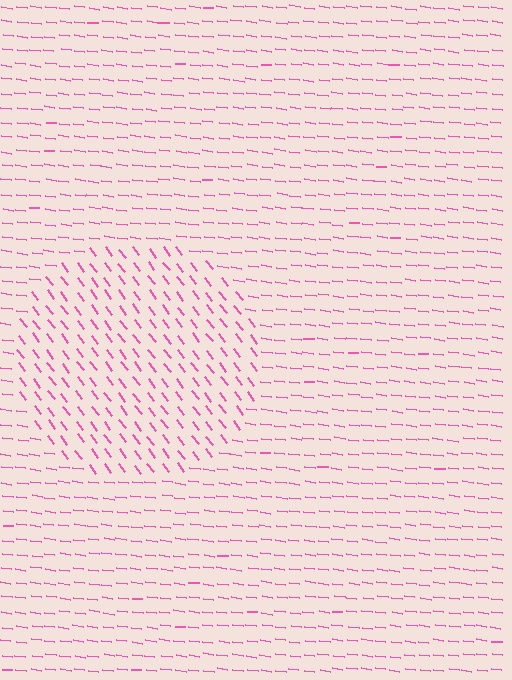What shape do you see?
I see a circle.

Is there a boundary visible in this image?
Yes, there is a texture boundary formed by a change in line orientation.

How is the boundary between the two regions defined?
The boundary is defined purely by a change in line orientation (approximately 45 degrees difference). All lines are the same color and thickness.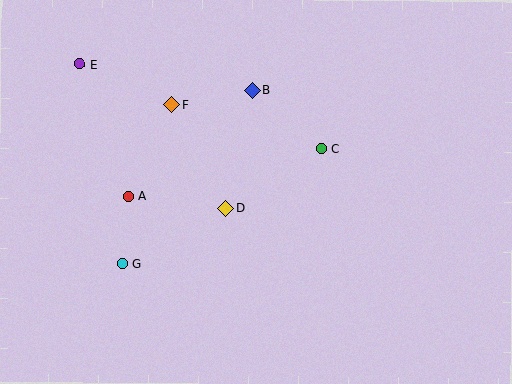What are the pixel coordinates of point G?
Point G is at (123, 264).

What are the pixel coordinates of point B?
Point B is at (252, 90).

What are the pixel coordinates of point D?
Point D is at (225, 208).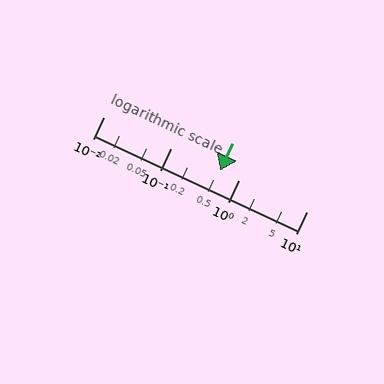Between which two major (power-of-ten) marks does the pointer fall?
The pointer is between 0.1 and 1.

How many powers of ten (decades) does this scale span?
The scale spans 3 decades, from 0.01 to 10.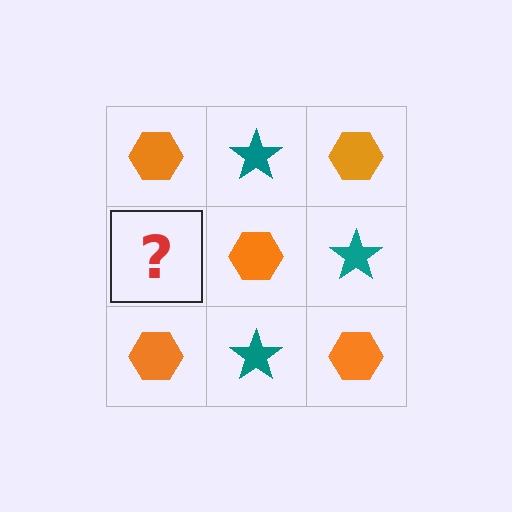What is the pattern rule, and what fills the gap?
The rule is that it alternates orange hexagon and teal star in a checkerboard pattern. The gap should be filled with a teal star.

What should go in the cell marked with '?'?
The missing cell should contain a teal star.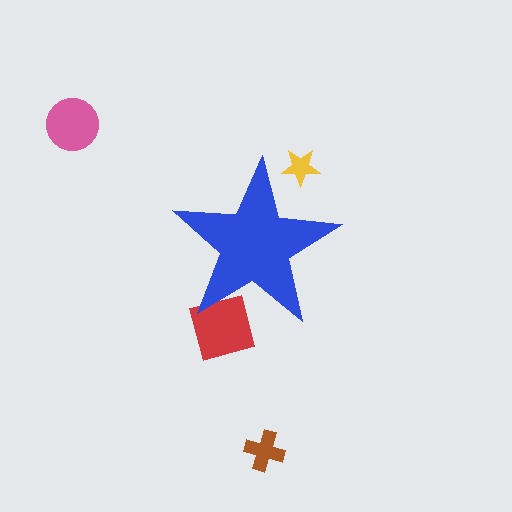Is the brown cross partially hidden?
No, the brown cross is fully visible.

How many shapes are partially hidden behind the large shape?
2 shapes are partially hidden.